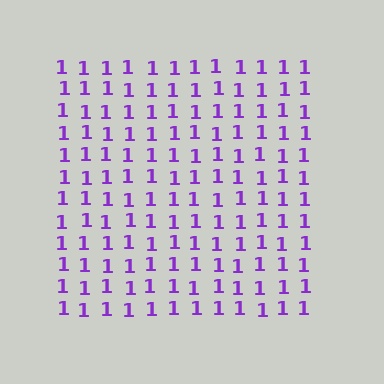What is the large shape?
The large shape is a square.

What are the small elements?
The small elements are digit 1's.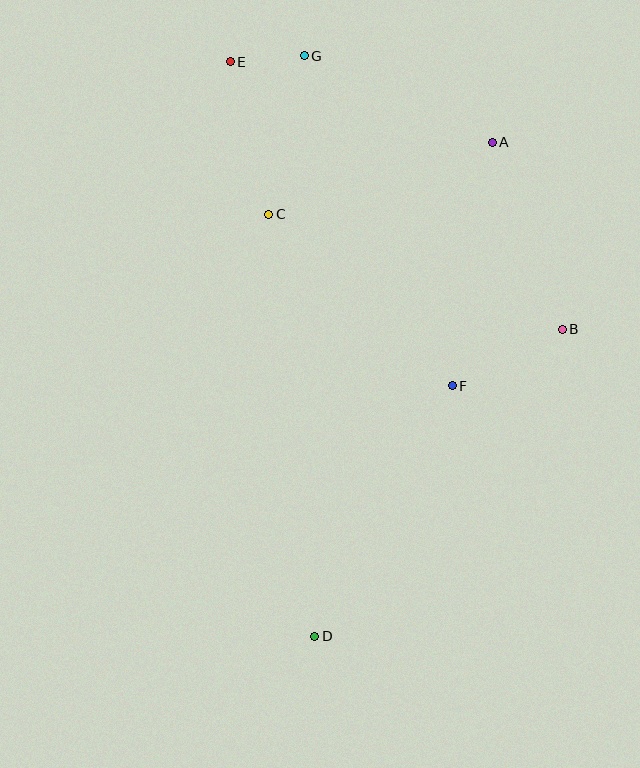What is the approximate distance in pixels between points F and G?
The distance between F and G is approximately 361 pixels.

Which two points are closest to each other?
Points E and G are closest to each other.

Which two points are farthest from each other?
Points D and G are farthest from each other.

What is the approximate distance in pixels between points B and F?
The distance between B and F is approximately 124 pixels.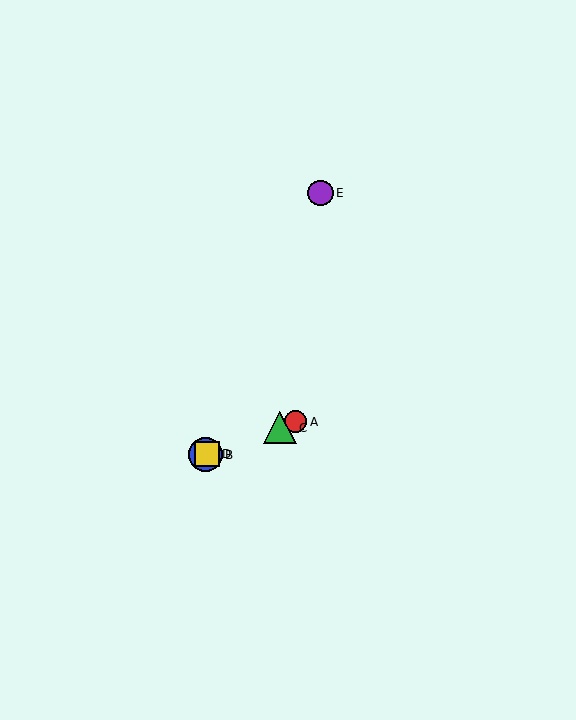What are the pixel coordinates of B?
Object B is at (206, 455).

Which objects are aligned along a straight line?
Objects A, B, C, D are aligned along a straight line.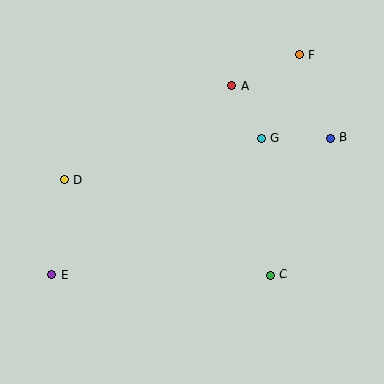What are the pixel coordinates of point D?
Point D is at (64, 180).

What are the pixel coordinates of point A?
Point A is at (232, 86).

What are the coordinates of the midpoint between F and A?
The midpoint between F and A is at (265, 71).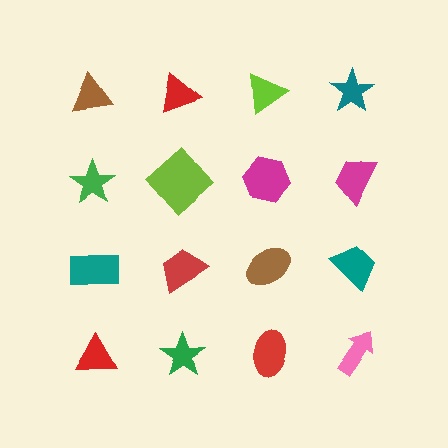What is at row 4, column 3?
A red ellipse.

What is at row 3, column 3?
A brown ellipse.